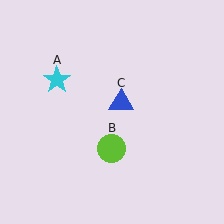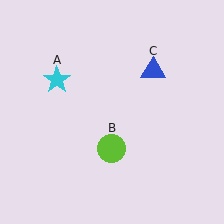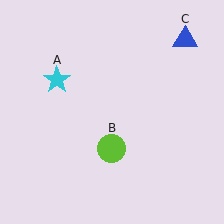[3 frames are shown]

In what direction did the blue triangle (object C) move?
The blue triangle (object C) moved up and to the right.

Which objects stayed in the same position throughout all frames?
Cyan star (object A) and lime circle (object B) remained stationary.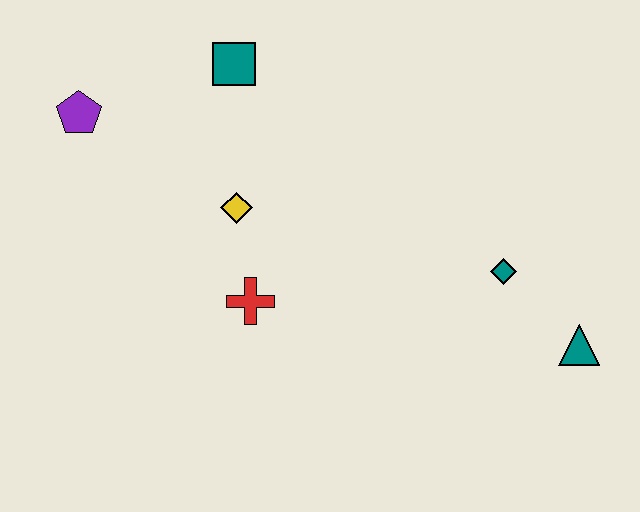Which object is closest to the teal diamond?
The teal triangle is closest to the teal diamond.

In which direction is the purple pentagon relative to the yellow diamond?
The purple pentagon is to the left of the yellow diamond.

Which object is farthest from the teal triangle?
The purple pentagon is farthest from the teal triangle.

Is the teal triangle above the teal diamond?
No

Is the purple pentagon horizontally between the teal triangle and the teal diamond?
No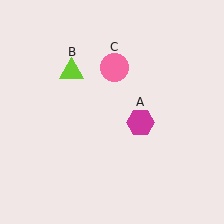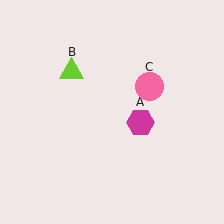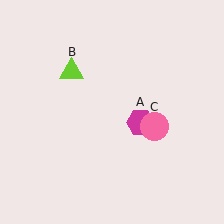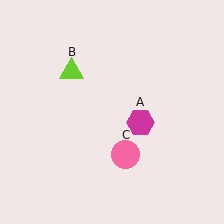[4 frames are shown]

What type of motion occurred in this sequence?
The pink circle (object C) rotated clockwise around the center of the scene.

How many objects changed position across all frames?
1 object changed position: pink circle (object C).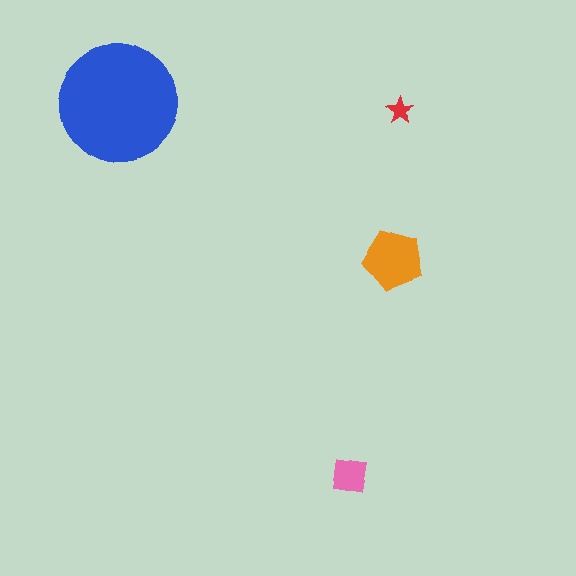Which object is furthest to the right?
The red star is rightmost.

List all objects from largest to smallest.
The blue circle, the orange pentagon, the pink square, the red star.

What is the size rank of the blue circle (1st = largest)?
1st.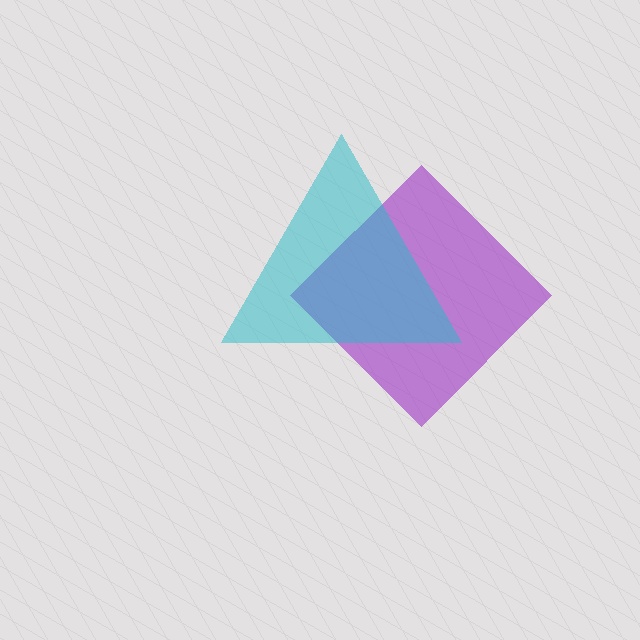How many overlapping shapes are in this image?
There are 2 overlapping shapes in the image.